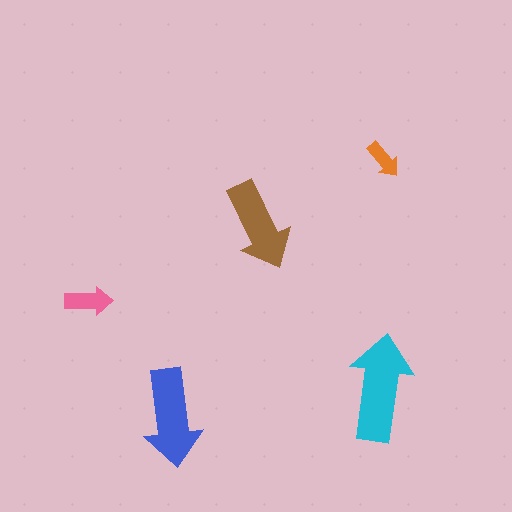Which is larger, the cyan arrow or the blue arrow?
The cyan one.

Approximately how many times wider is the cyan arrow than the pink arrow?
About 2 times wider.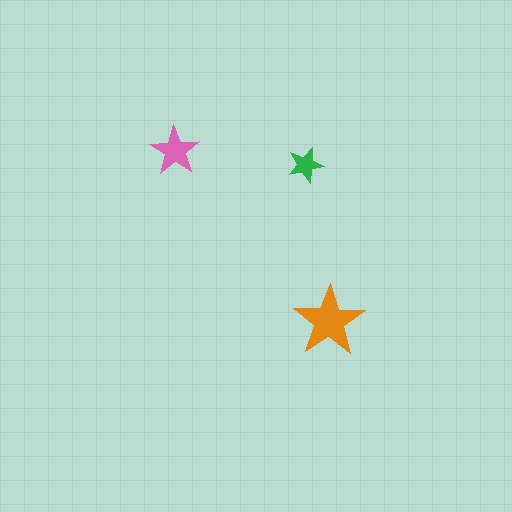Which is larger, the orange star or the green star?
The orange one.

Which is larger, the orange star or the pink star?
The orange one.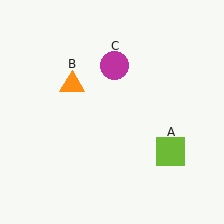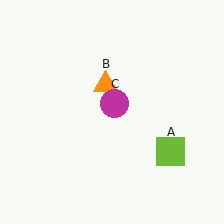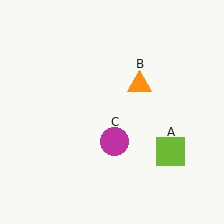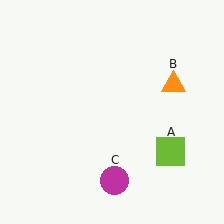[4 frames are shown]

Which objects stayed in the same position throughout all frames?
Lime square (object A) remained stationary.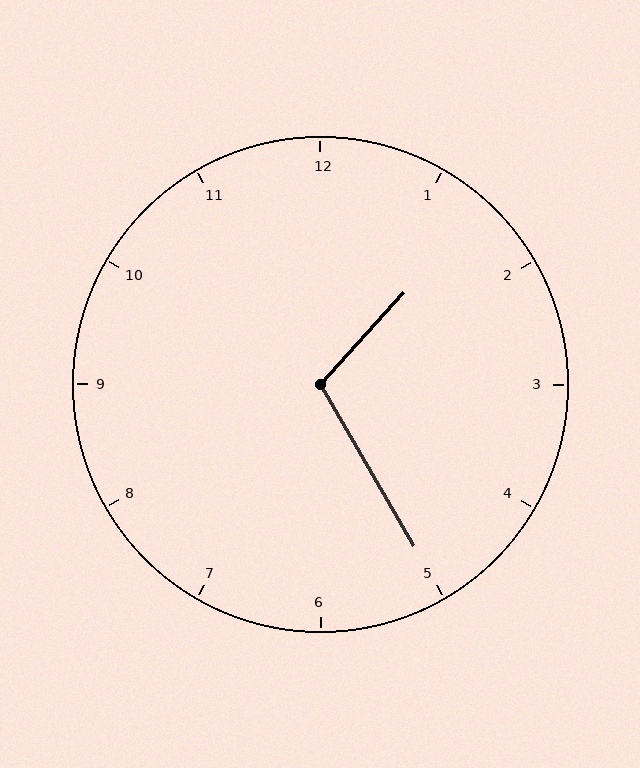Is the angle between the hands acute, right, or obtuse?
It is obtuse.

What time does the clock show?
1:25.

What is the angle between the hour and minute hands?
Approximately 108 degrees.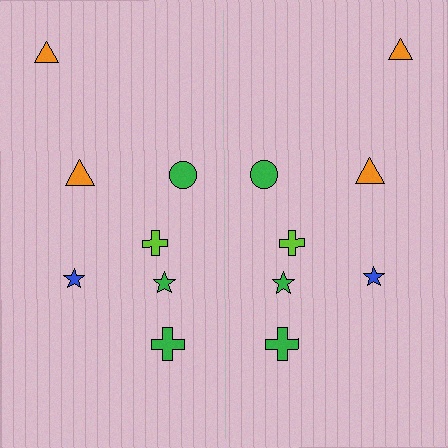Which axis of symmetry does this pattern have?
The pattern has a vertical axis of symmetry running through the center of the image.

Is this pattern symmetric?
Yes, this pattern has bilateral (reflection) symmetry.